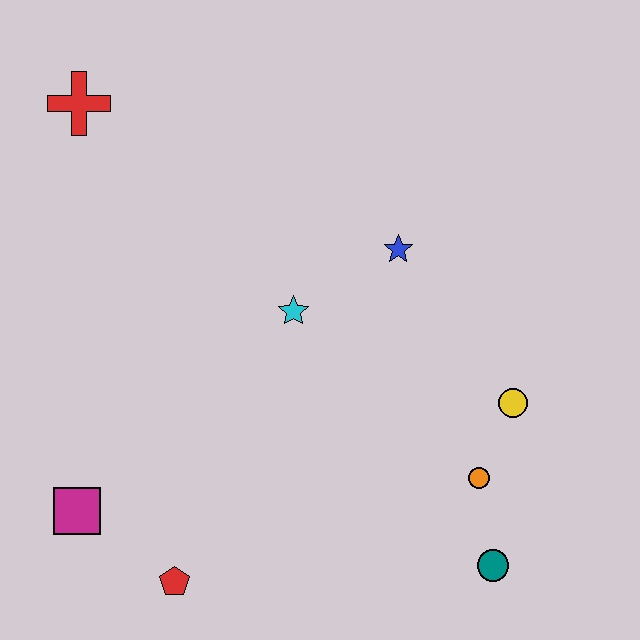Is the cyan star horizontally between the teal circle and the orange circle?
No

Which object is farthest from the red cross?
The teal circle is farthest from the red cross.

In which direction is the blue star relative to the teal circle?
The blue star is above the teal circle.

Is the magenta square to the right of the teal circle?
No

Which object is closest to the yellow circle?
The orange circle is closest to the yellow circle.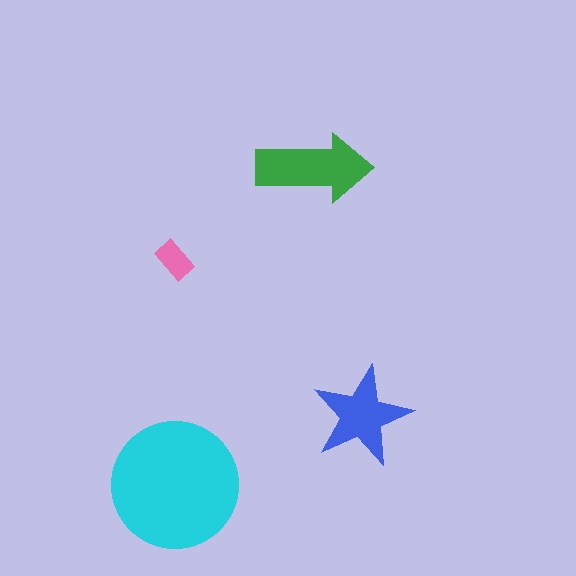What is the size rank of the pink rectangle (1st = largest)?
4th.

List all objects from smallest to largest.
The pink rectangle, the blue star, the green arrow, the cyan circle.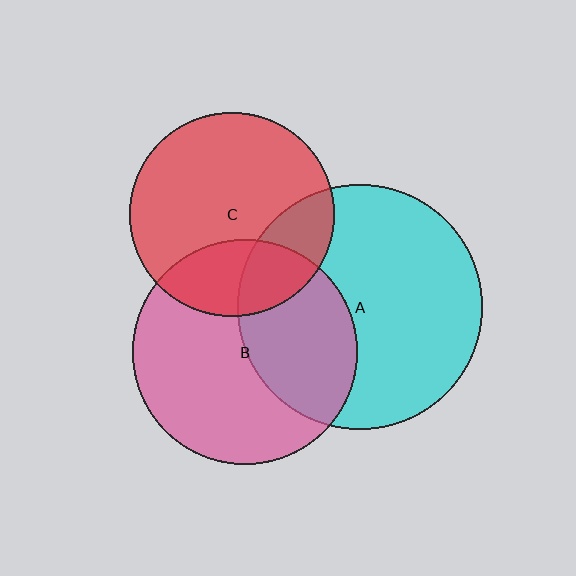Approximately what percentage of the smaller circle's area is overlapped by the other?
Approximately 20%.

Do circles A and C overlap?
Yes.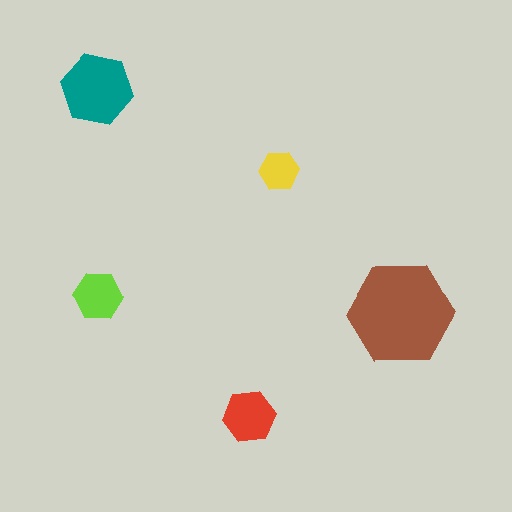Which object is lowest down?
The red hexagon is bottommost.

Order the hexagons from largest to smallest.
the brown one, the teal one, the red one, the lime one, the yellow one.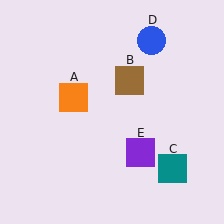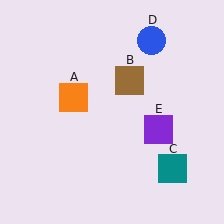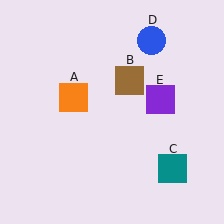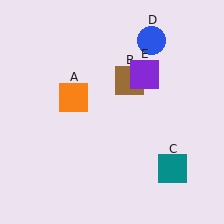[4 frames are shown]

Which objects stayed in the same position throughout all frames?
Orange square (object A) and brown square (object B) and teal square (object C) and blue circle (object D) remained stationary.